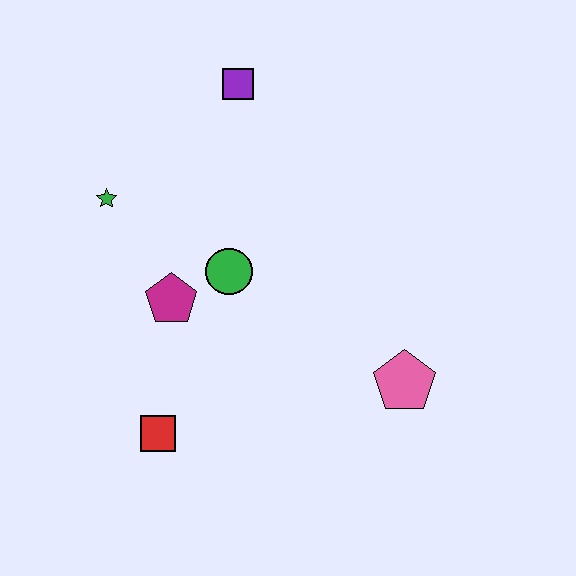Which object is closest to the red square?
The magenta pentagon is closest to the red square.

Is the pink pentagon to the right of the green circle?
Yes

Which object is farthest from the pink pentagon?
The green star is farthest from the pink pentagon.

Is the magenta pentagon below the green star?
Yes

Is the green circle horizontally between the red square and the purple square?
Yes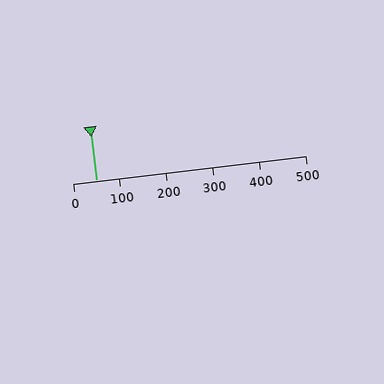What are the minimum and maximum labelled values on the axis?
The axis runs from 0 to 500.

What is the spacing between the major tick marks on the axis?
The major ticks are spaced 100 apart.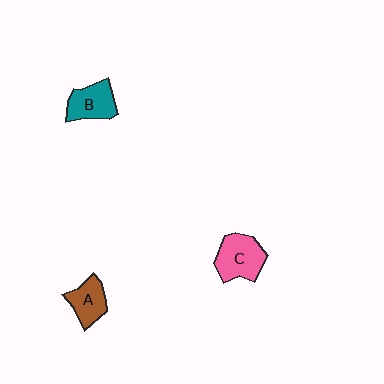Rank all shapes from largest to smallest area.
From largest to smallest: C (pink), B (teal), A (brown).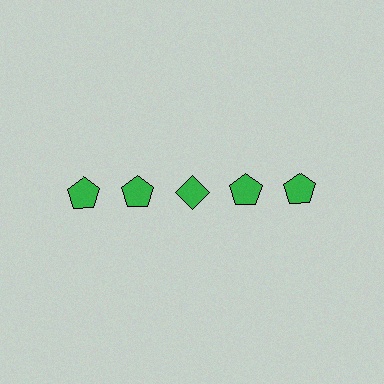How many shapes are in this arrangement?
There are 5 shapes arranged in a grid pattern.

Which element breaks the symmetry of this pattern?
The green diamond in the top row, center column breaks the symmetry. All other shapes are green pentagons.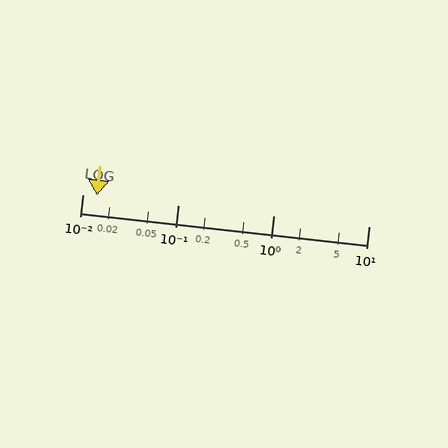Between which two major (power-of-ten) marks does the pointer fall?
The pointer is between 0.01 and 0.1.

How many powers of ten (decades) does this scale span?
The scale spans 3 decades, from 0.01 to 10.